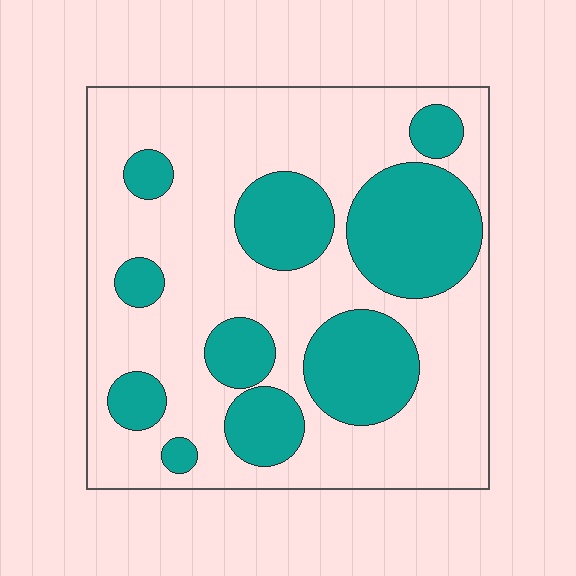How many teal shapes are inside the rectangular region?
10.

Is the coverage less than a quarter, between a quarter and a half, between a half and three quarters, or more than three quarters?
Between a quarter and a half.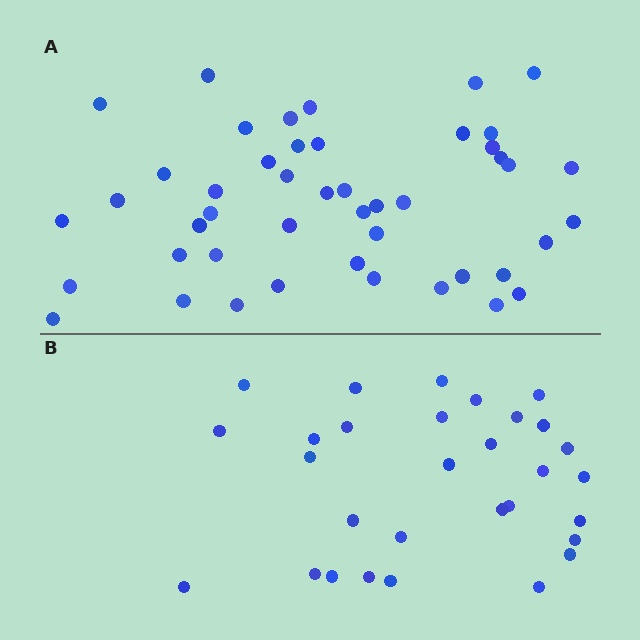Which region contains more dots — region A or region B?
Region A (the top region) has more dots.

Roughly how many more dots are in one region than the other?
Region A has approximately 15 more dots than region B.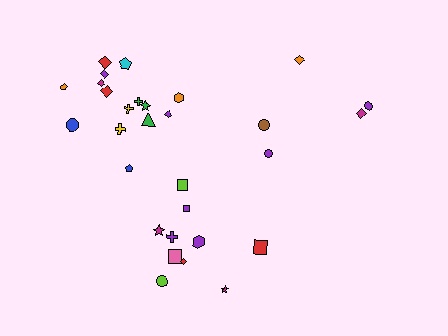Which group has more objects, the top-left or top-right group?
The top-left group.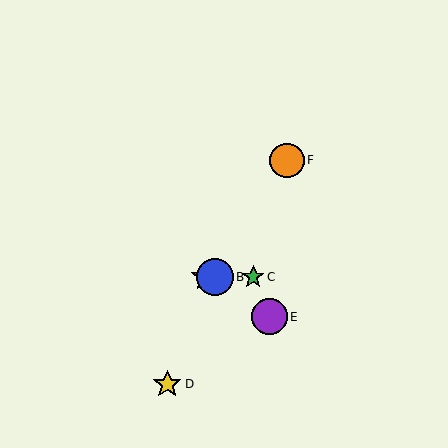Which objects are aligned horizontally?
Objects A, B, C are aligned horizontally.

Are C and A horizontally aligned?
Yes, both are at y≈277.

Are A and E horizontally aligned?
No, A is at y≈277 and E is at y≈317.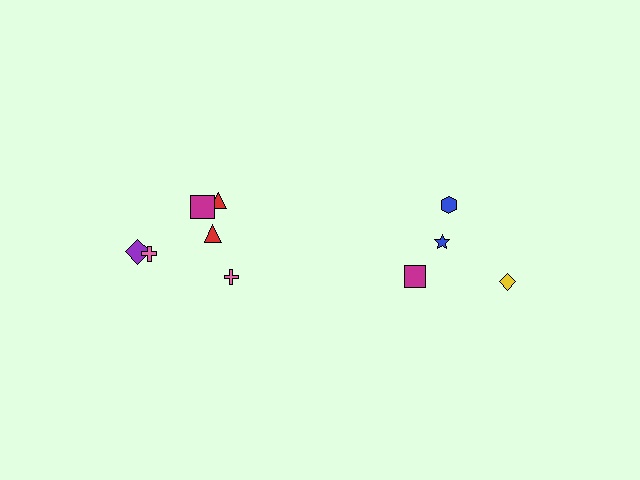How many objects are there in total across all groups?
There are 10 objects.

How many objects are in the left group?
There are 6 objects.